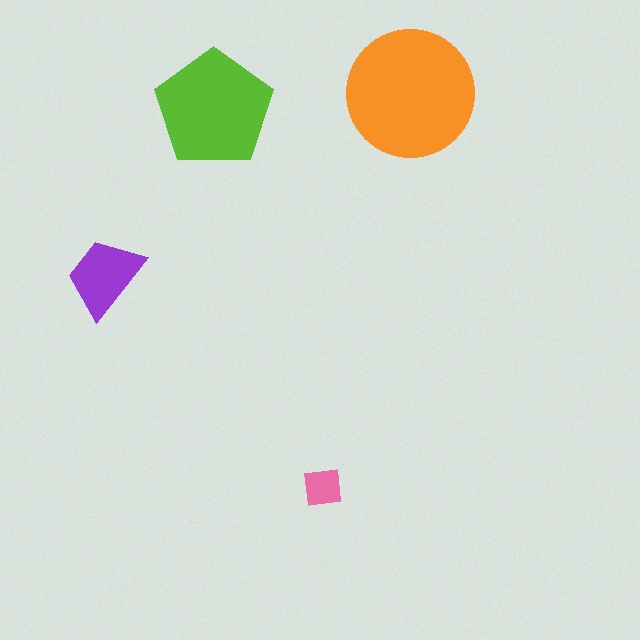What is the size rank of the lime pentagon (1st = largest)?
2nd.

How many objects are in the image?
There are 4 objects in the image.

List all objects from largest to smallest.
The orange circle, the lime pentagon, the purple trapezoid, the pink square.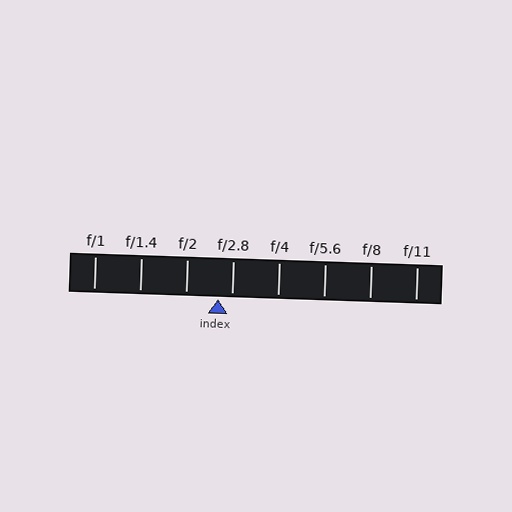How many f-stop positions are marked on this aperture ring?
There are 8 f-stop positions marked.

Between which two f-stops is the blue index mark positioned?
The index mark is between f/2 and f/2.8.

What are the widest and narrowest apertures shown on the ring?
The widest aperture shown is f/1 and the narrowest is f/11.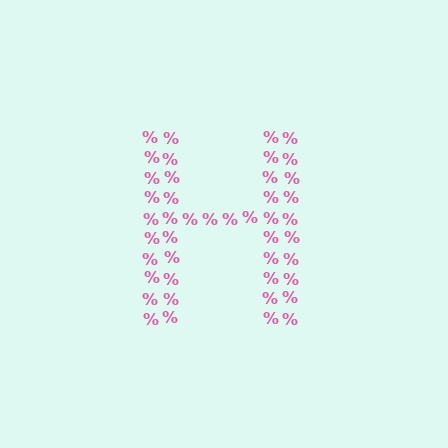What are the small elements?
The small elements are percent signs.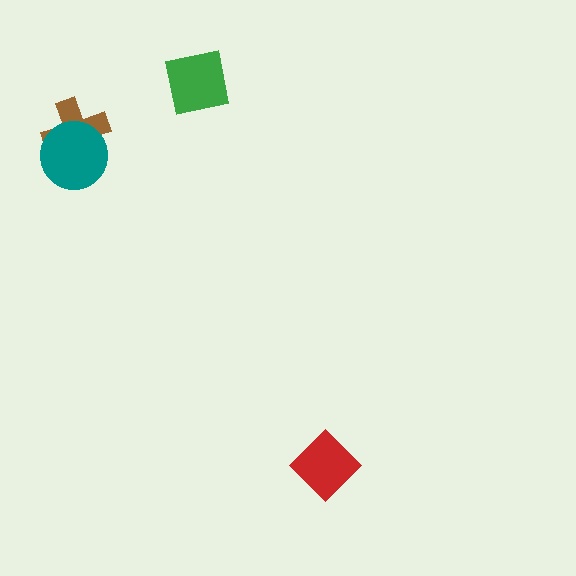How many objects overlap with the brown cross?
1 object overlaps with the brown cross.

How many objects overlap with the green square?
0 objects overlap with the green square.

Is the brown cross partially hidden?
Yes, it is partially covered by another shape.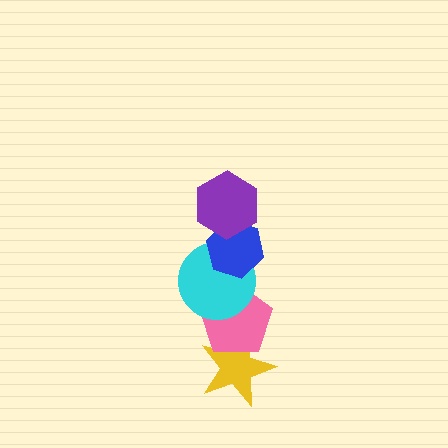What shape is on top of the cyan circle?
The blue hexagon is on top of the cyan circle.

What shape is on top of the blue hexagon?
The purple hexagon is on top of the blue hexagon.